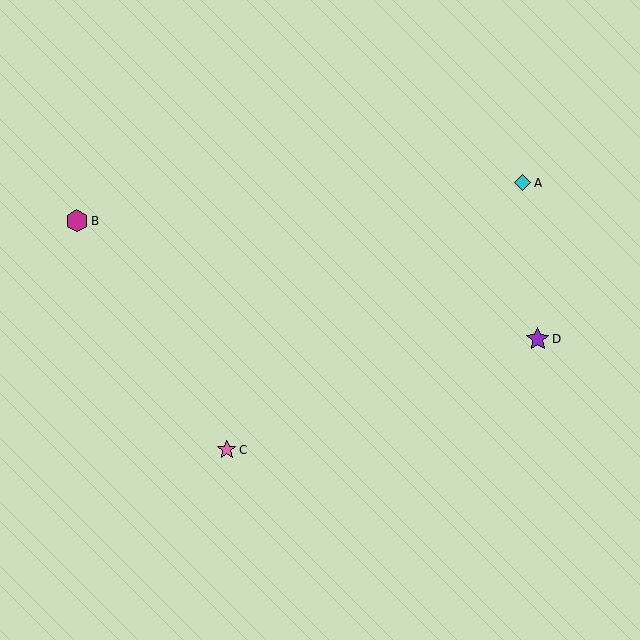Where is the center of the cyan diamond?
The center of the cyan diamond is at (522, 183).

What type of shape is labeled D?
Shape D is a purple star.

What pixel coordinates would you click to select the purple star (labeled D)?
Click at (538, 339) to select the purple star D.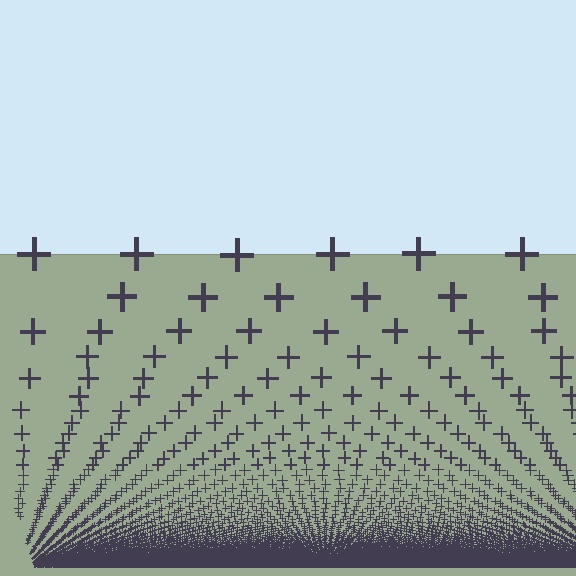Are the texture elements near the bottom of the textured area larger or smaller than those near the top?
Smaller. The gradient is inverted — elements near the bottom are smaller and denser.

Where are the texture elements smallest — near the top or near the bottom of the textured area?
Near the bottom.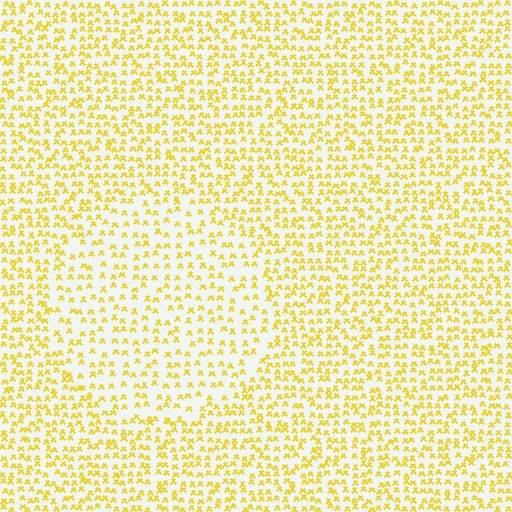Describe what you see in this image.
The image contains small yellow elements arranged at two different densities. A circle-shaped region is visible where the elements are less densely packed than the surrounding area.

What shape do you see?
I see a circle.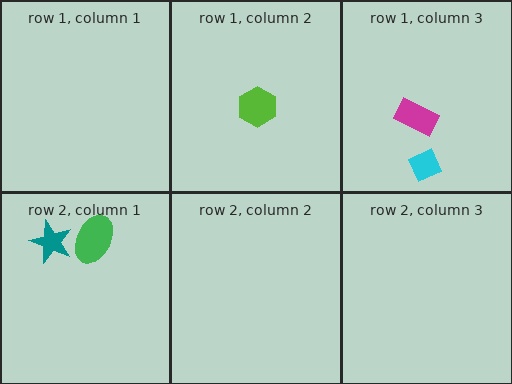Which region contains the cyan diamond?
The row 1, column 3 region.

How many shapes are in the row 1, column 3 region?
2.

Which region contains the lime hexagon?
The row 1, column 2 region.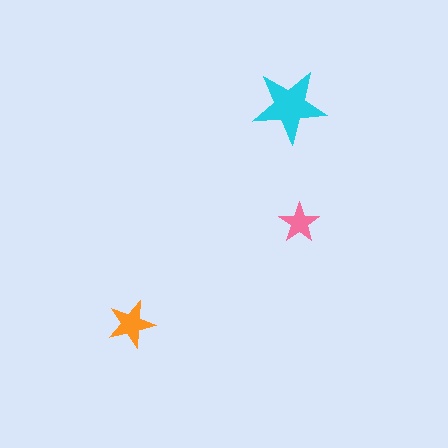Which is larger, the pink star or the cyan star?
The cyan one.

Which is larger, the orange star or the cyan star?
The cyan one.